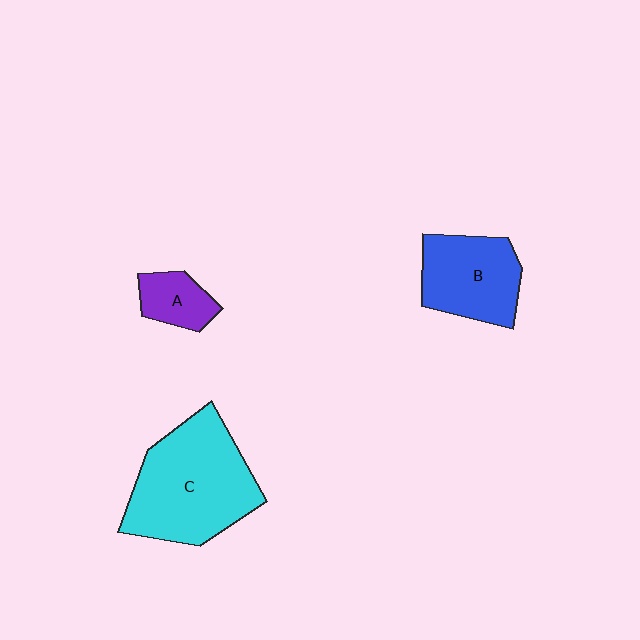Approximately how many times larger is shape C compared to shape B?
Approximately 1.6 times.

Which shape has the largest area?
Shape C (cyan).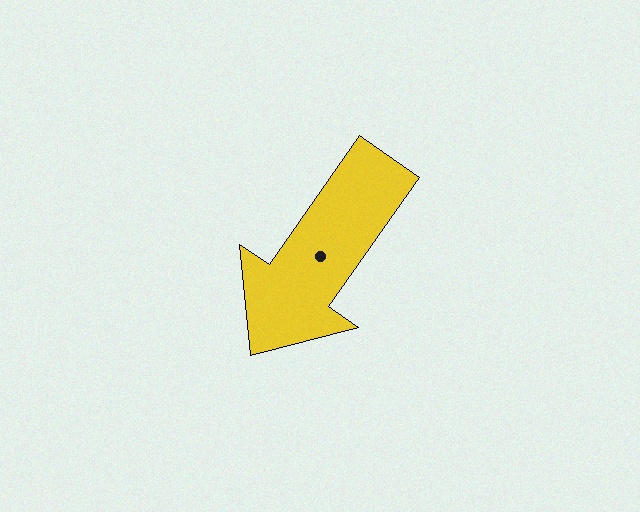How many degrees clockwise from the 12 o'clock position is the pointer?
Approximately 215 degrees.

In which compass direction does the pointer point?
Southwest.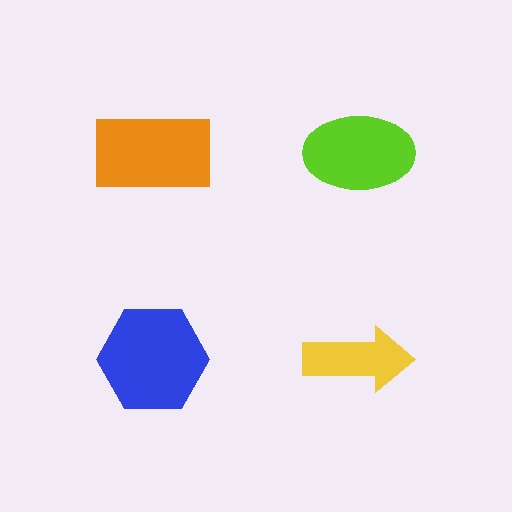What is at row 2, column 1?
A blue hexagon.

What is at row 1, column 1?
An orange rectangle.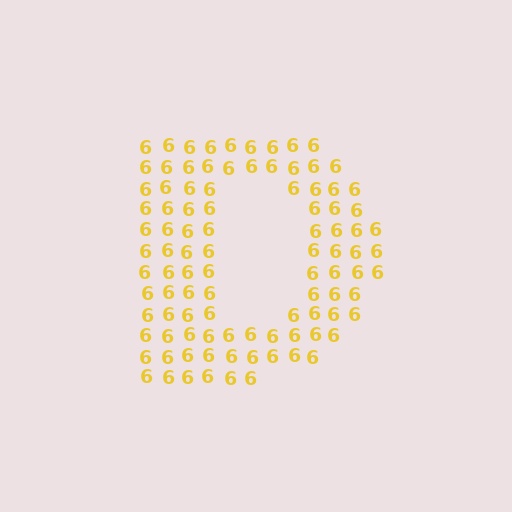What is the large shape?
The large shape is the letter D.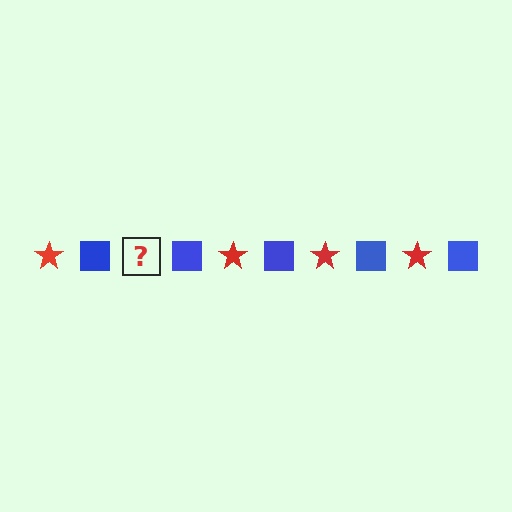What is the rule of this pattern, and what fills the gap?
The rule is that the pattern alternates between red star and blue square. The gap should be filled with a red star.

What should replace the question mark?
The question mark should be replaced with a red star.